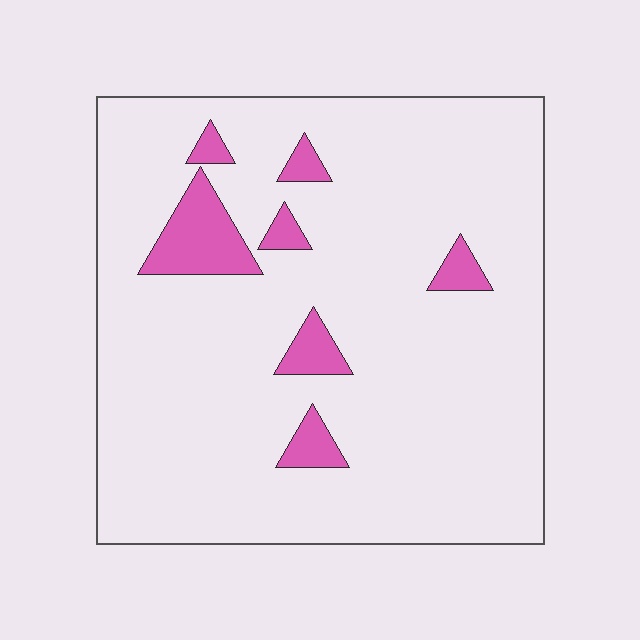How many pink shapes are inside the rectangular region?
7.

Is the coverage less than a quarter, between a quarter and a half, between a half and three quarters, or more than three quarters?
Less than a quarter.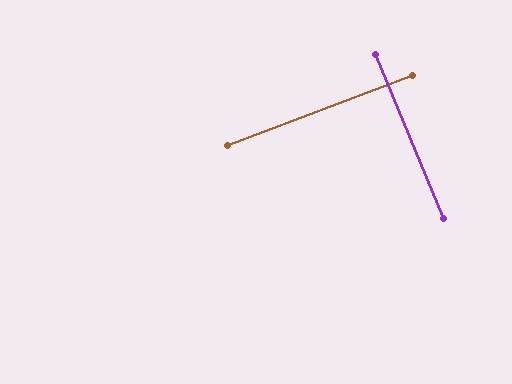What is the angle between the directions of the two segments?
Approximately 88 degrees.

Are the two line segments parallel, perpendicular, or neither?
Perpendicular — they meet at approximately 88°.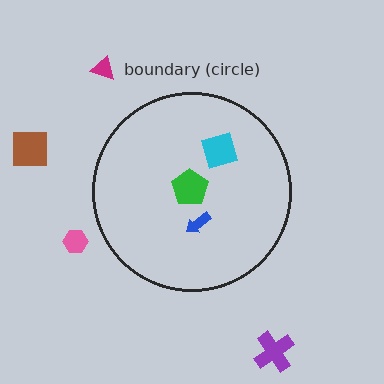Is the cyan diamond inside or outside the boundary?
Inside.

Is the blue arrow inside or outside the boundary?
Inside.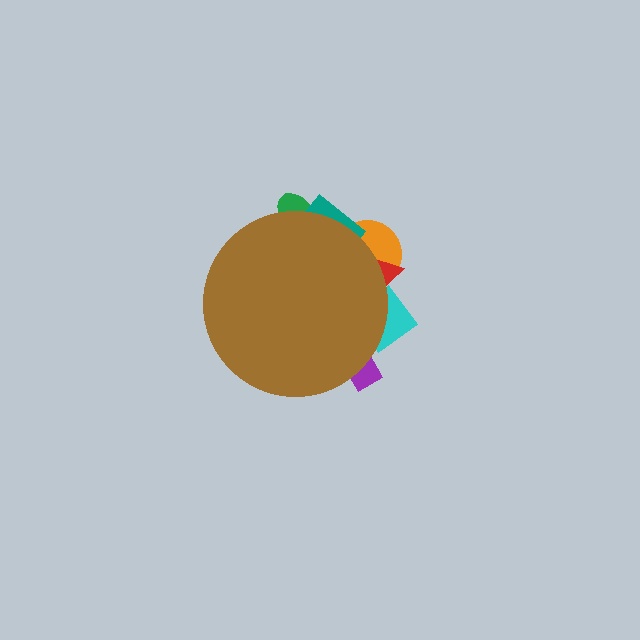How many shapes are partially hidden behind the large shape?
6 shapes are partially hidden.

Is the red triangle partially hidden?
Yes, the red triangle is partially hidden behind the brown circle.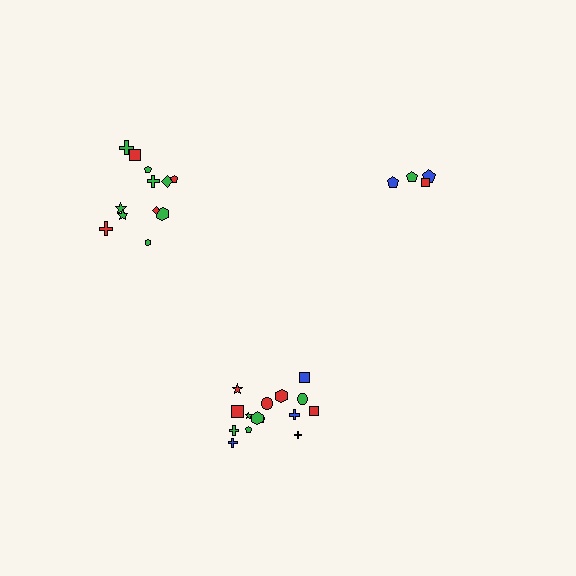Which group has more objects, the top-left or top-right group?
The top-left group.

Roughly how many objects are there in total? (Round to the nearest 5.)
Roughly 30 objects in total.